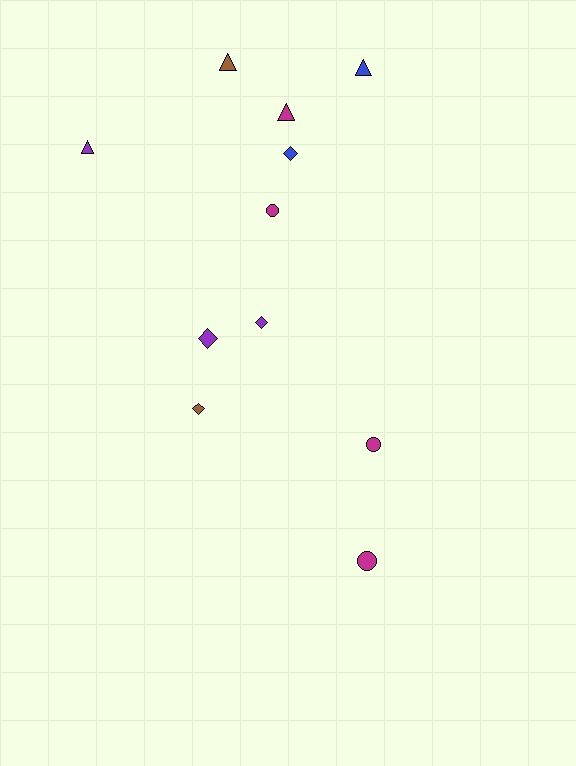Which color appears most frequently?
Magenta, with 4 objects.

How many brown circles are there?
There are no brown circles.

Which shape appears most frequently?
Diamond, with 4 objects.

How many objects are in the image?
There are 11 objects.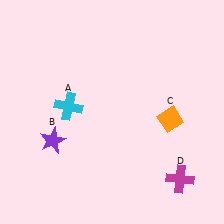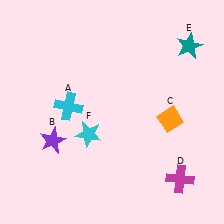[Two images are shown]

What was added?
A teal star (E), a cyan star (F) were added in Image 2.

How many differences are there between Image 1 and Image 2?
There are 2 differences between the two images.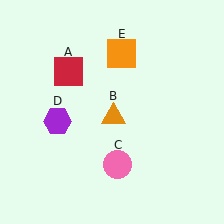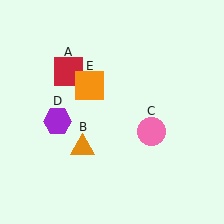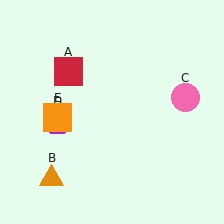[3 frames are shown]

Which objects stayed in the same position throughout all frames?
Red square (object A) and purple hexagon (object D) remained stationary.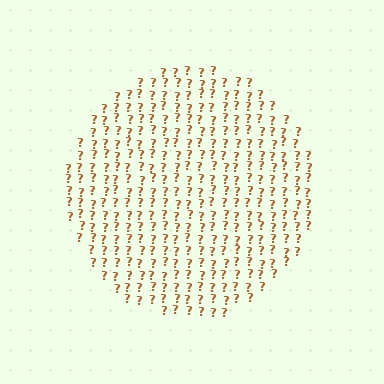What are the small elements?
The small elements are question marks.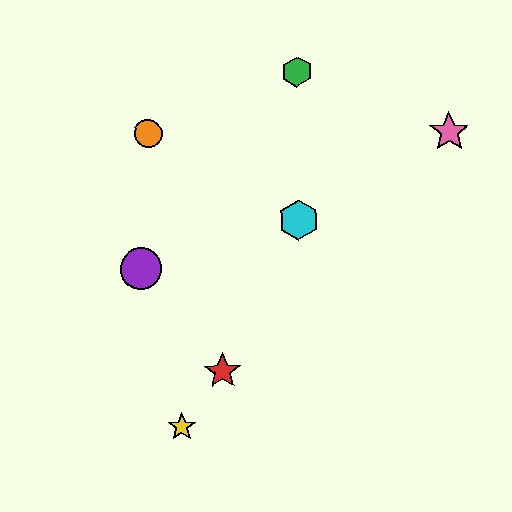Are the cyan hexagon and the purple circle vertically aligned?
No, the cyan hexagon is at x≈299 and the purple circle is at x≈141.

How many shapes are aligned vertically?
3 shapes (the blue hexagon, the green hexagon, the cyan hexagon) are aligned vertically.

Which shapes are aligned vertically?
The blue hexagon, the green hexagon, the cyan hexagon are aligned vertically.